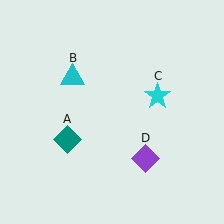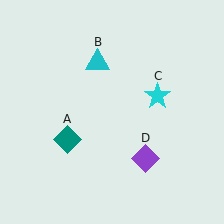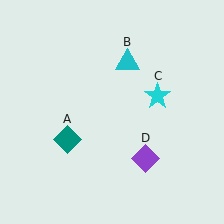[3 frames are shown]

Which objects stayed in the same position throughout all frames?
Teal diamond (object A) and cyan star (object C) and purple diamond (object D) remained stationary.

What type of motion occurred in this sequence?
The cyan triangle (object B) rotated clockwise around the center of the scene.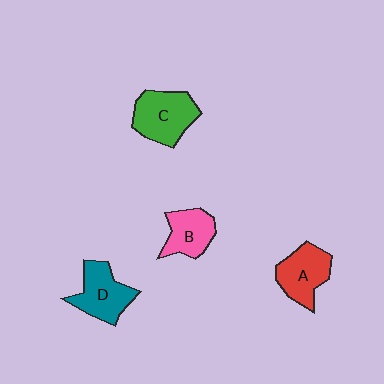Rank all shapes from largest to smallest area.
From largest to smallest: C (green), D (teal), A (red), B (pink).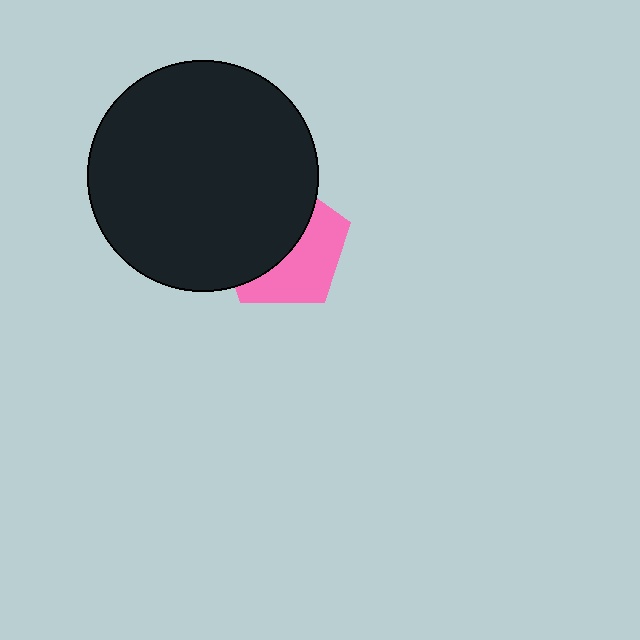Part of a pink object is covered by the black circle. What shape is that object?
It is a pentagon.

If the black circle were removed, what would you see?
You would see the complete pink pentagon.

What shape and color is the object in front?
The object in front is a black circle.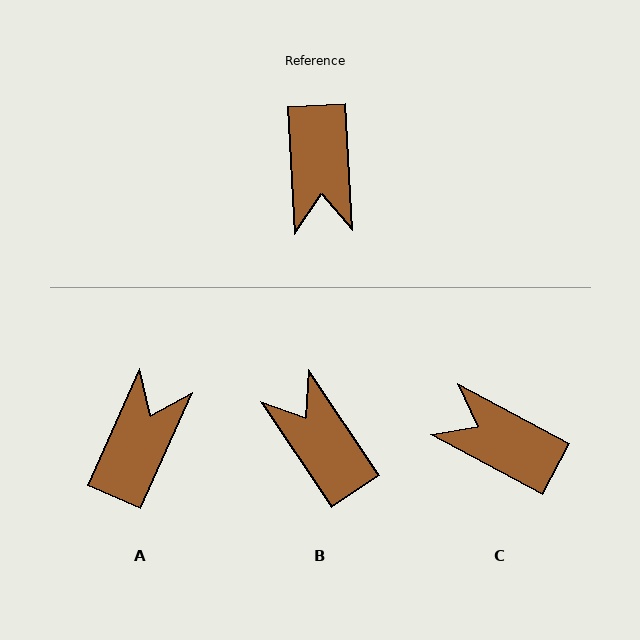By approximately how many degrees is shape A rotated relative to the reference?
Approximately 153 degrees counter-clockwise.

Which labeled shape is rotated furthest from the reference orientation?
A, about 153 degrees away.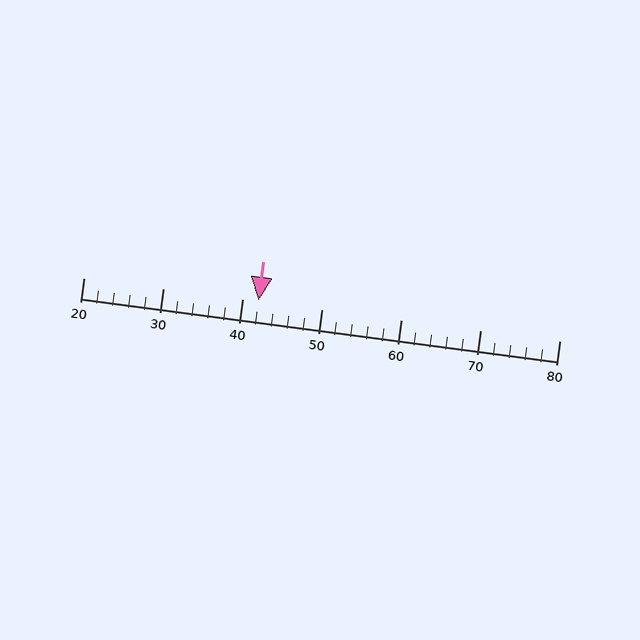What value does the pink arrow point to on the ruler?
The pink arrow points to approximately 42.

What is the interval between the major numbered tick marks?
The major tick marks are spaced 10 units apart.